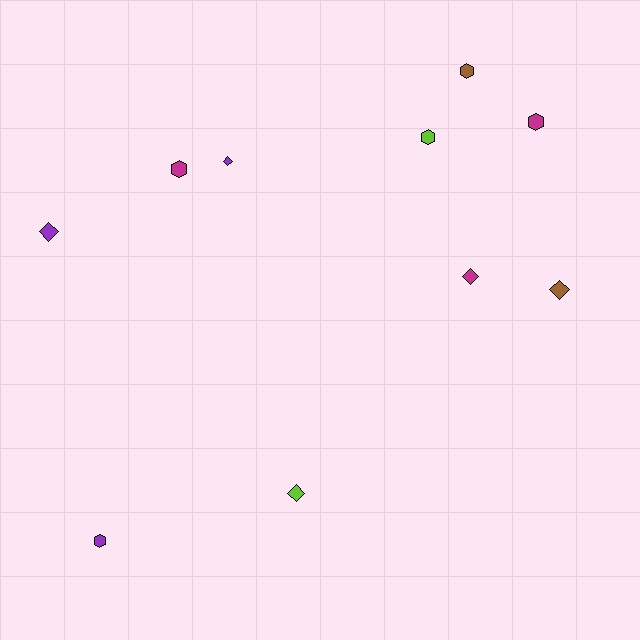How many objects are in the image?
There are 10 objects.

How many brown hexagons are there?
There is 1 brown hexagon.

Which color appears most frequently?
Purple, with 3 objects.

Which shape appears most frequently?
Hexagon, with 5 objects.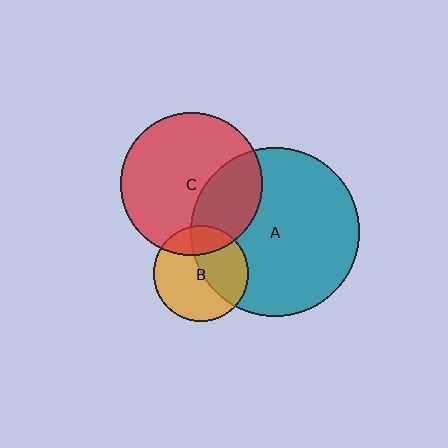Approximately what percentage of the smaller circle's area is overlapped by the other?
Approximately 45%.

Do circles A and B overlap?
Yes.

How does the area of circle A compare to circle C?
Approximately 1.4 times.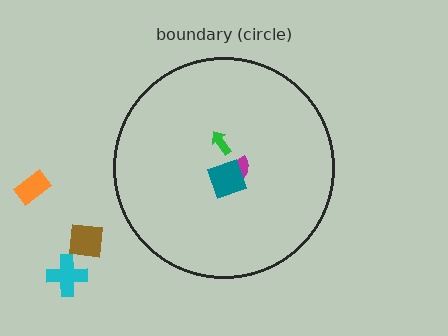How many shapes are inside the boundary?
3 inside, 3 outside.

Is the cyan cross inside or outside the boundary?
Outside.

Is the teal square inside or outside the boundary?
Inside.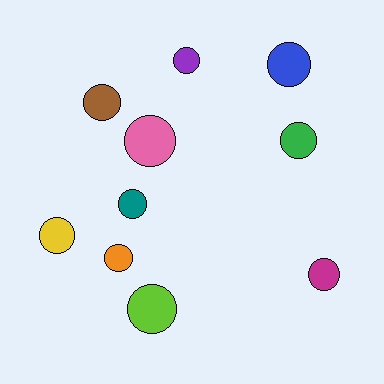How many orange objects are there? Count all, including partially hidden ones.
There is 1 orange object.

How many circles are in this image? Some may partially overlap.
There are 10 circles.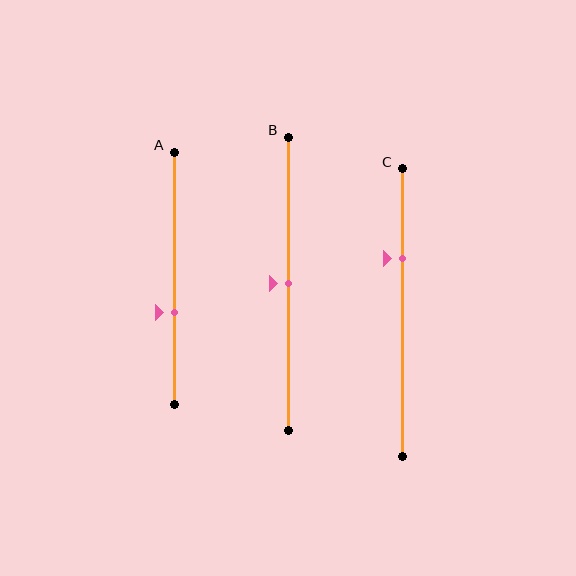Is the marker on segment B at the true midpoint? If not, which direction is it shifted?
Yes, the marker on segment B is at the true midpoint.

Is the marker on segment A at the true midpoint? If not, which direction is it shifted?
No, the marker on segment A is shifted downward by about 14% of the segment length.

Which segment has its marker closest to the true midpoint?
Segment B has its marker closest to the true midpoint.